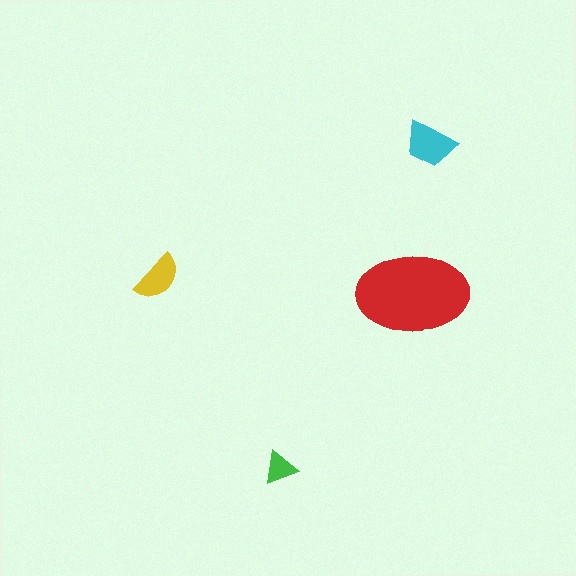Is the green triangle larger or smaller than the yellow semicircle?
Smaller.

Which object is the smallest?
The green triangle.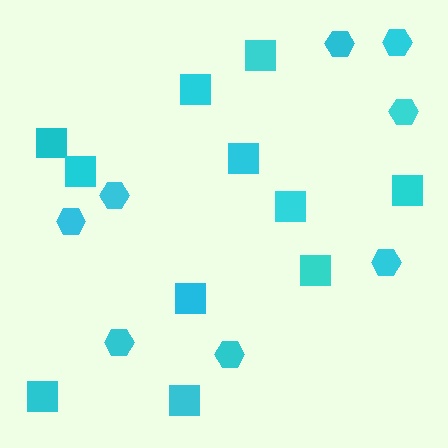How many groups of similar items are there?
There are 2 groups: one group of hexagons (8) and one group of squares (11).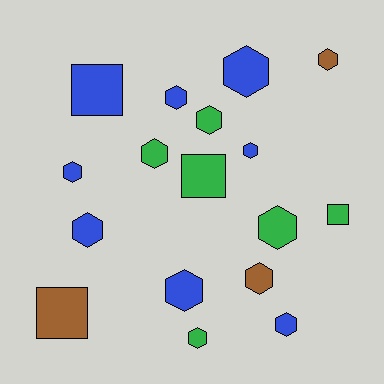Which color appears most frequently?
Blue, with 8 objects.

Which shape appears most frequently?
Hexagon, with 13 objects.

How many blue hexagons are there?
There are 7 blue hexagons.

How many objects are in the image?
There are 17 objects.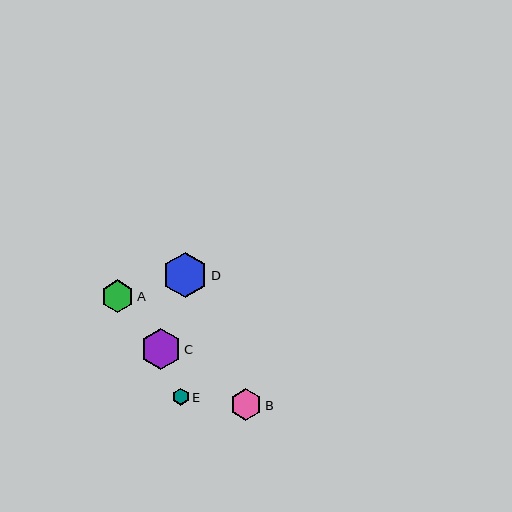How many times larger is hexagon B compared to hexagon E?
Hexagon B is approximately 1.8 times the size of hexagon E.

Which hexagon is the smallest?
Hexagon E is the smallest with a size of approximately 17 pixels.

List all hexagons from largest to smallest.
From largest to smallest: D, C, A, B, E.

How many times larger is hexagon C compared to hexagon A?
Hexagon C is approximately 1.2 times the size of hexagon A.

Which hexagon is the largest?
Hexagon D is the largest with a size of approximately 45 pixels.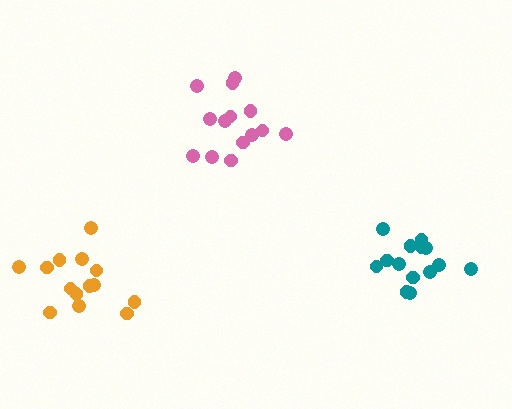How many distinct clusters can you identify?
There are 3 distinct clusters.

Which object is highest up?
The pink cluster is topmost.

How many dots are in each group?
Group 1: 14 dots, Group 2: 14 dots, Group 3: 14 dots (42 total).